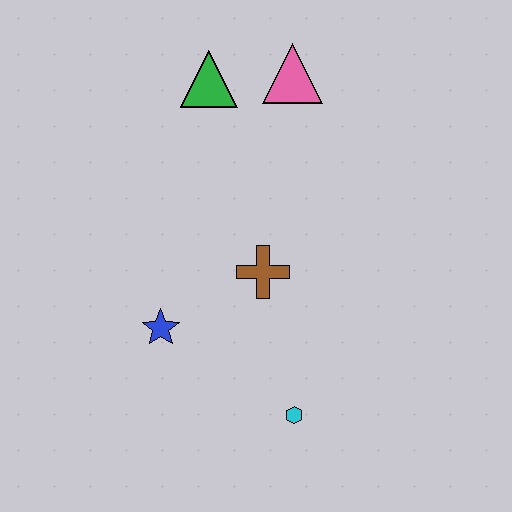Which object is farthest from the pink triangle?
The cyan hexagon is farthest from the pink triangle.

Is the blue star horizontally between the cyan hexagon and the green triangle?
No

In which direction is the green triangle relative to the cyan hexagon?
The green triangle is above the cyan hexagon.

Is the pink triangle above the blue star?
Yes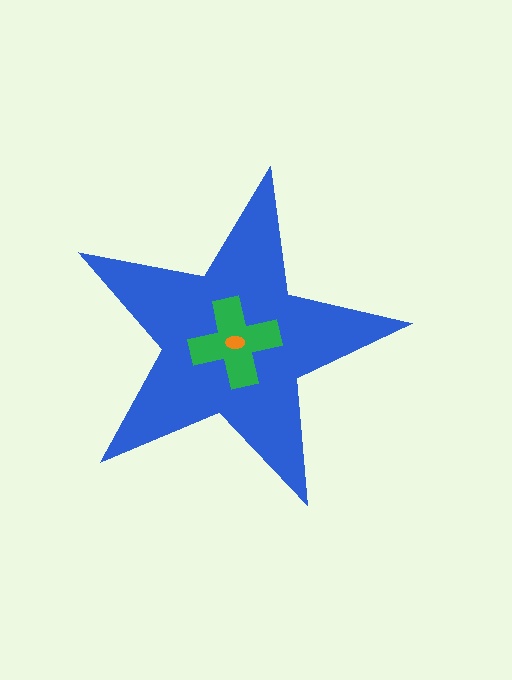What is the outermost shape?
The blue star.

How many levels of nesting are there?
3.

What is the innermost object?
The orange ellipse.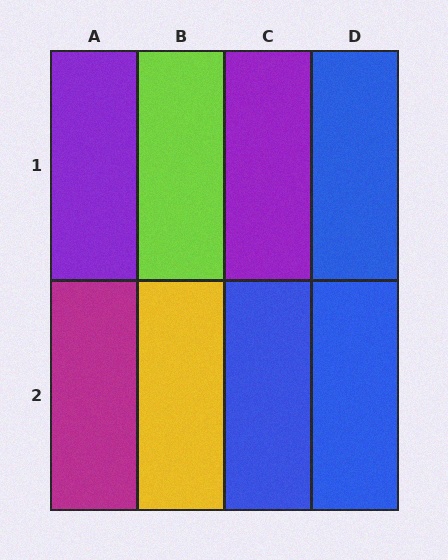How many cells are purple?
2 cells are purple.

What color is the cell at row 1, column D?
Blue.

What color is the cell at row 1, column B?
Lime.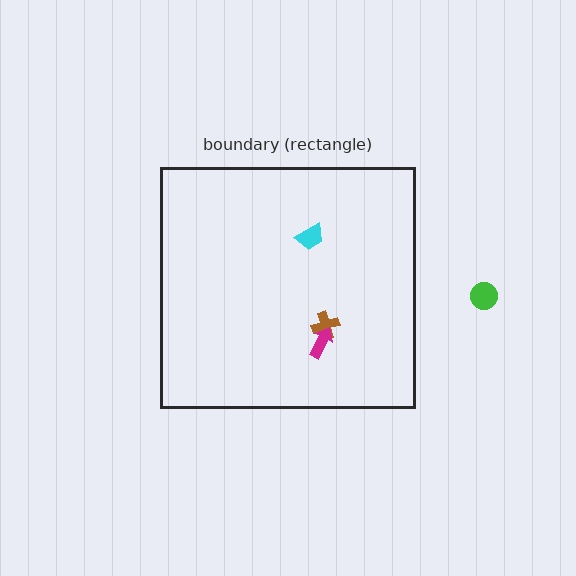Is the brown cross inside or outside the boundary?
Inside.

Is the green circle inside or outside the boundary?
Outside.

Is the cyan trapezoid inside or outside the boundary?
Inside.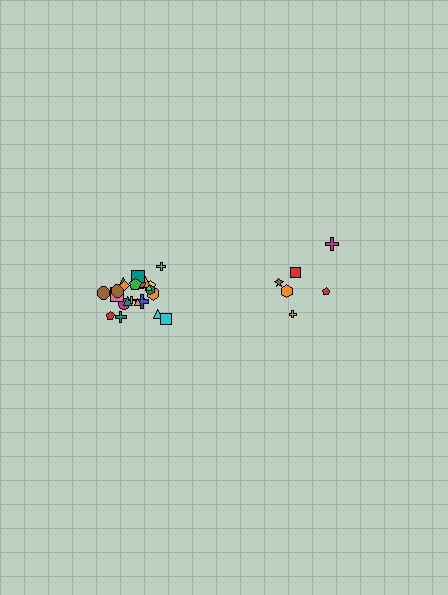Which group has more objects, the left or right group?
The left group.